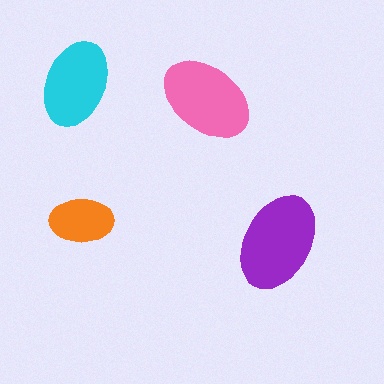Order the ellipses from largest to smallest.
the purple one, the pink one, the cyan one, the orange one.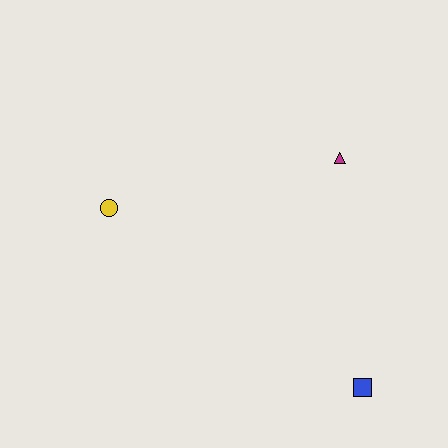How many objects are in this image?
There are 3 objects.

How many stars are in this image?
There are no stars.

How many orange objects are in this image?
There are no orange objects.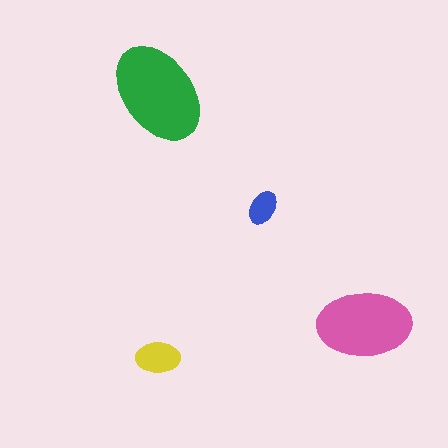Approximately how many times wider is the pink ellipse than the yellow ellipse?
About 2 times wider.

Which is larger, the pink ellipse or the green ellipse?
The green one.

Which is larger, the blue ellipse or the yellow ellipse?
The yellow one.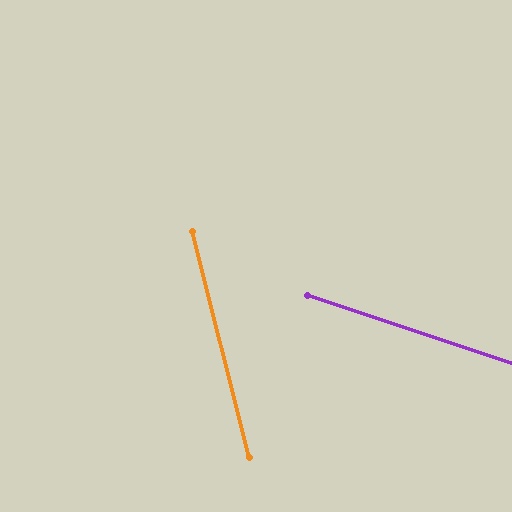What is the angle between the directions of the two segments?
Approximately 57 degrees.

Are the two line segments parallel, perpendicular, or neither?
Neither parallel nor perpendicular — they differ by about 57°.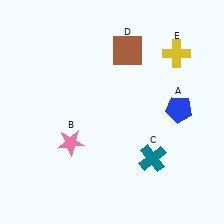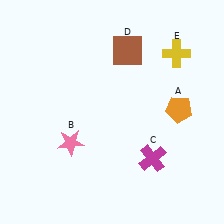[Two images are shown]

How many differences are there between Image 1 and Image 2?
There are 2 differences between the two images.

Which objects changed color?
A changed from blue to orange. C changed from teal to magenta.